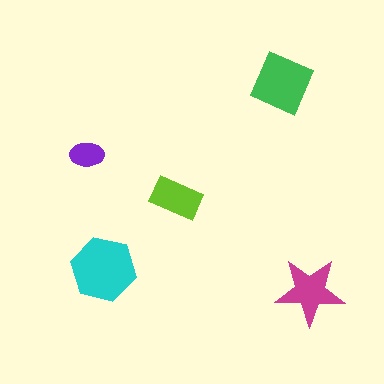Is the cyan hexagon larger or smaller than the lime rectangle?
Larger.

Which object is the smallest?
The purple ellipse.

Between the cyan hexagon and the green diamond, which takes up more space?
The cyan hexagon.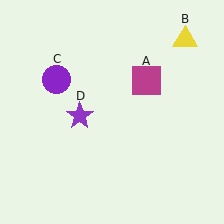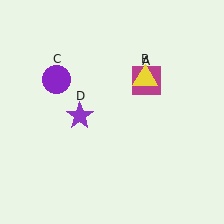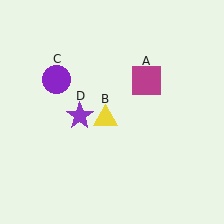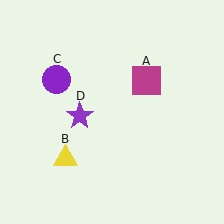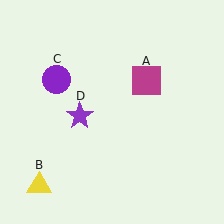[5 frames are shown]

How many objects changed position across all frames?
1 object changed position: yellow triangle (object B).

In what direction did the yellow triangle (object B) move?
The yellow triangle (object B) moved down and to the left.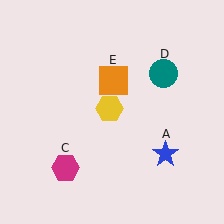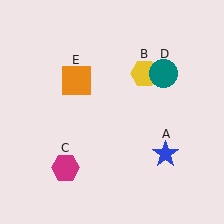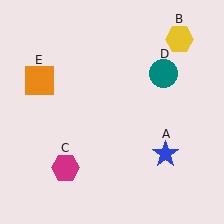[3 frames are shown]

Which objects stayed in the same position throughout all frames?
Blue star (object A) and magenta hexagon (object C) and teal circle (object D) remained stationary.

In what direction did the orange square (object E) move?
The orange square (object E) moved left.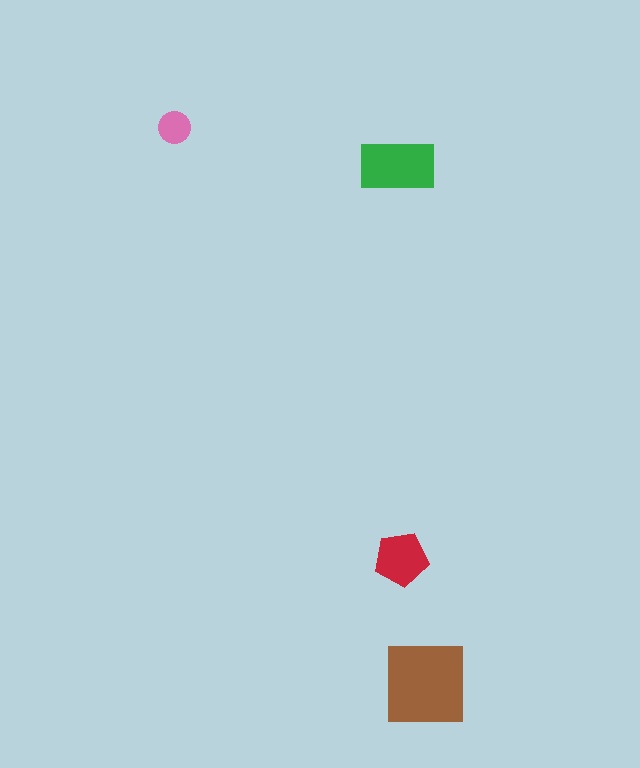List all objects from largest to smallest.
The brown square, the green rectangle, the red pentagon, the pink circle.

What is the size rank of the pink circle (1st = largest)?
4th.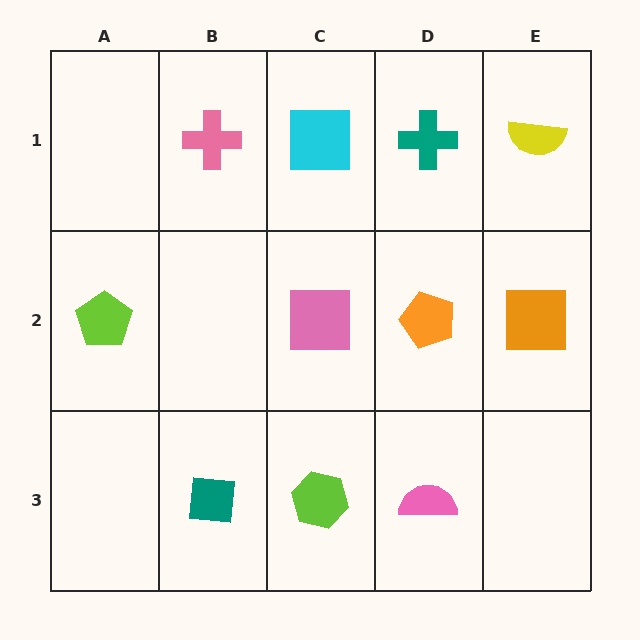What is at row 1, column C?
A cyan square.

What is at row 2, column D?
An orange pentagon.